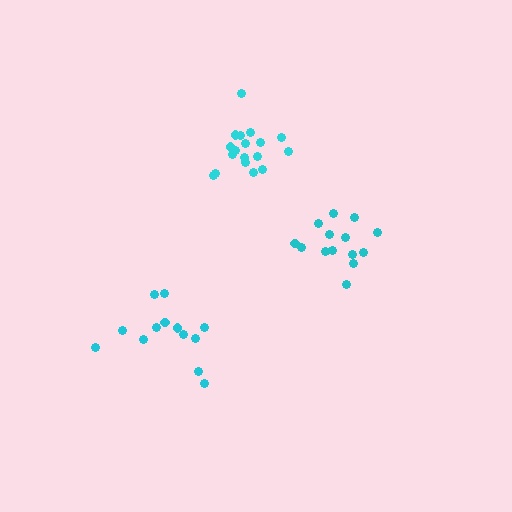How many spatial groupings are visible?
There are 3 spatial groupings.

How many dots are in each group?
Group 1: 14 dots, Group 2: 13 dots, Group 3: 18 dots (45 total).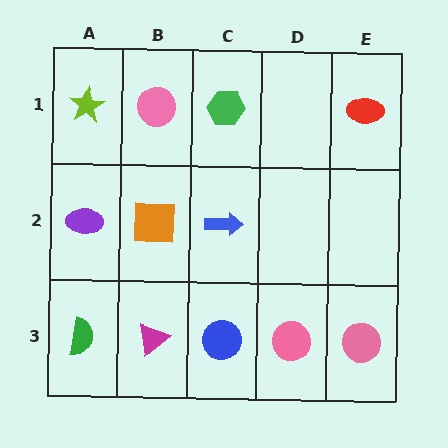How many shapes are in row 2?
3 shapes.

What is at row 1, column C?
A green hexagon.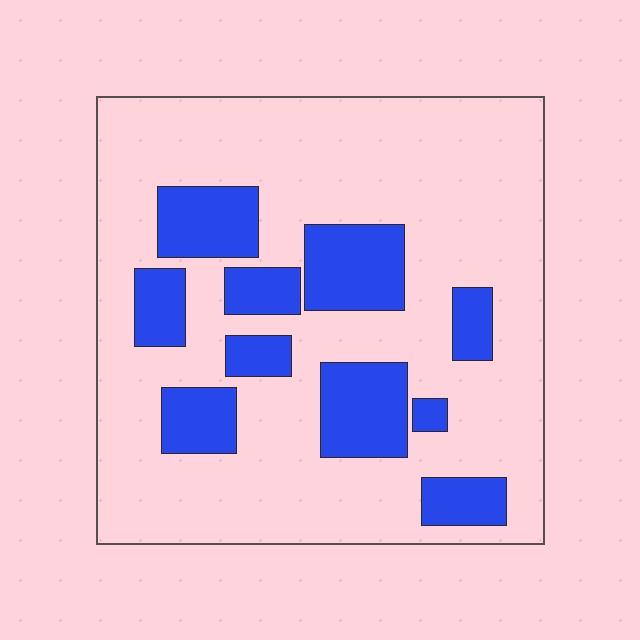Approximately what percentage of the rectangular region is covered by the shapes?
Approximately 25%.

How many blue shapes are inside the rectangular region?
10.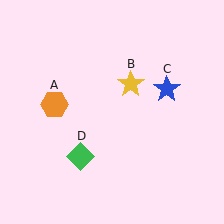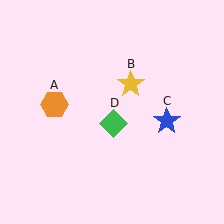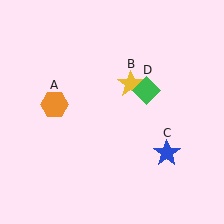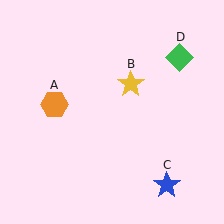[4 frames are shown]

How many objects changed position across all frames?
2 objects changed position: blue star (object C), green diamond (object D).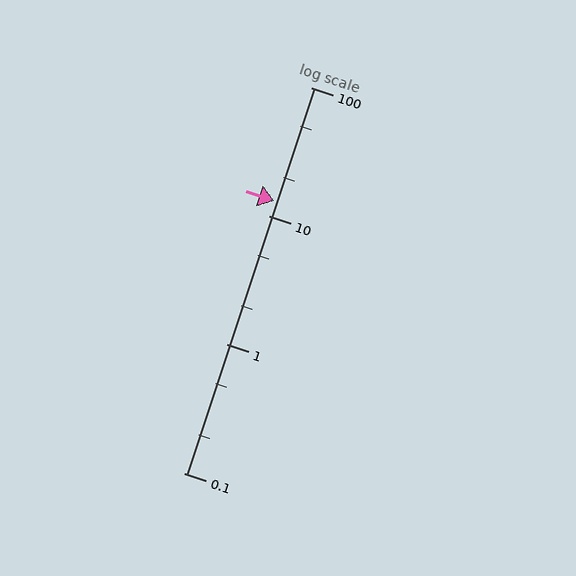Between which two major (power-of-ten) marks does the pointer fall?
The pointer is between 10 and 100.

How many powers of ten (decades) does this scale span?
The scale spans 3 decades, from 0.1 to 100.